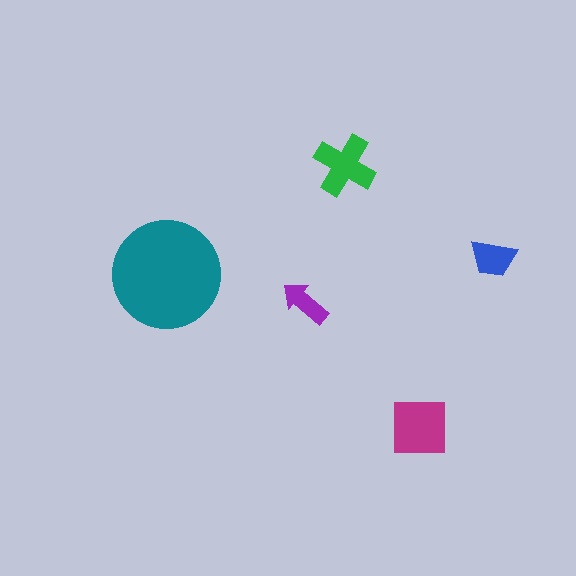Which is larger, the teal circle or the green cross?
The teal circle.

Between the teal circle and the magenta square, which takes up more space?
The teal circle.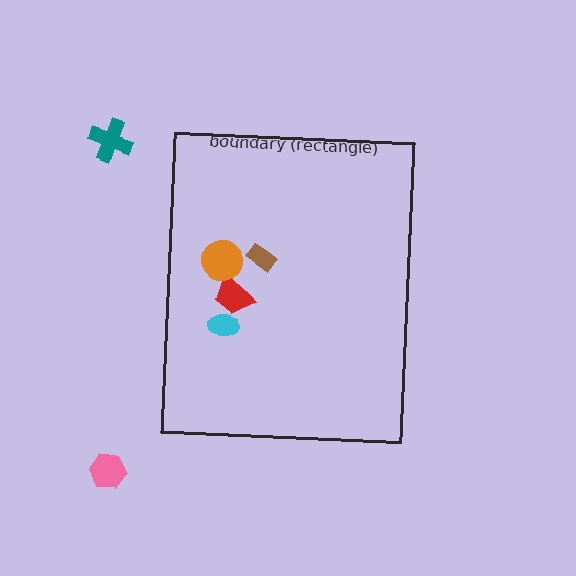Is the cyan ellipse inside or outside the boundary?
Inside.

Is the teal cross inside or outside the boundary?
Outside.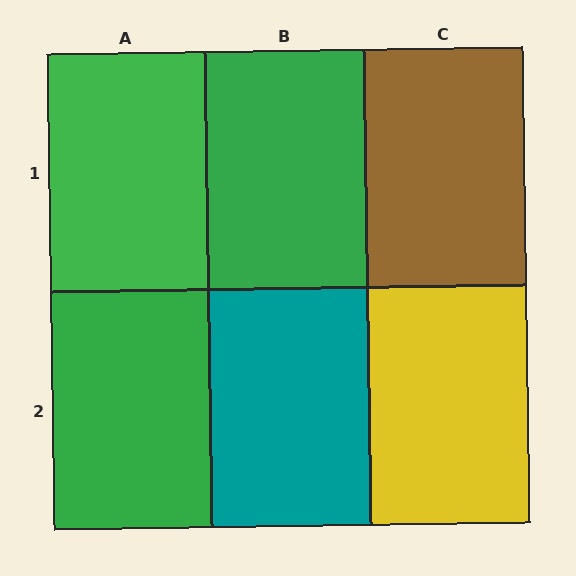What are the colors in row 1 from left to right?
Green, green, brown.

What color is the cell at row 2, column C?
Yellow.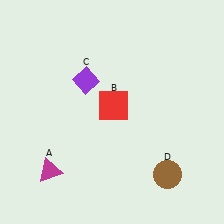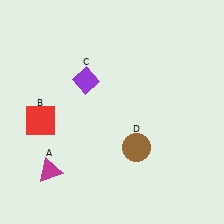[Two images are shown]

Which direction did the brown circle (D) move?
The brown circle (D) moved left.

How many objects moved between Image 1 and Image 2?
2 objects moved between the two images.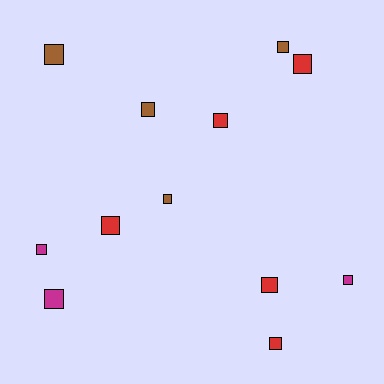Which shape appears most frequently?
Square, with 12 objects.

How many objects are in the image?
There are 12 objects.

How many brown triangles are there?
There are no brown triangles.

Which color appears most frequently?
Red, with 5 objects.